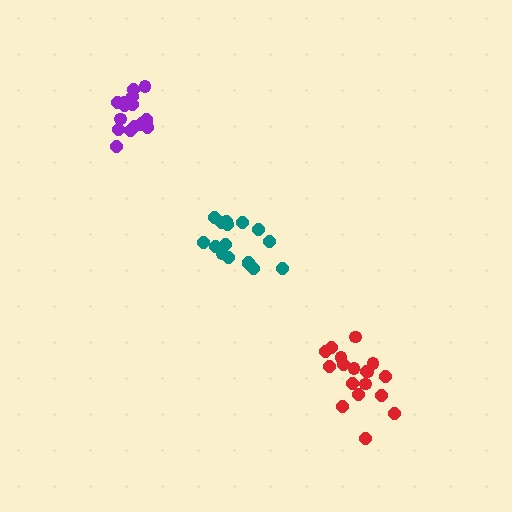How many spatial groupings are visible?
There are 3 spatial groupings.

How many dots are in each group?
Group 1: 16 dots, Group 2: 18 dots, Group 3: 17 dots (51 total).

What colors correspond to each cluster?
The clusters are colored: teal, red, purple.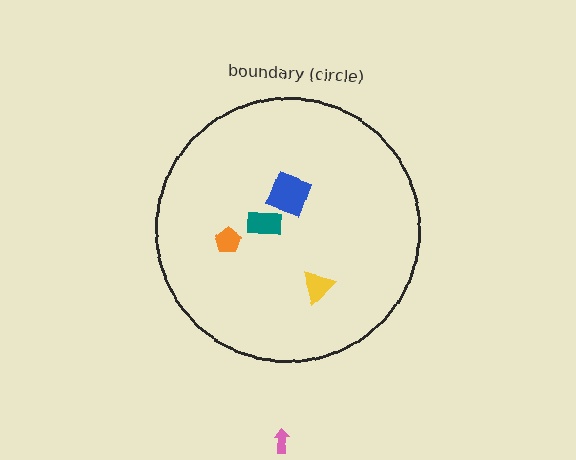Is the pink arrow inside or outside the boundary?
Outside.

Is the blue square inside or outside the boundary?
Inside.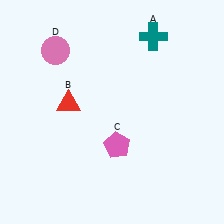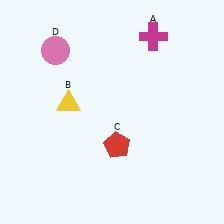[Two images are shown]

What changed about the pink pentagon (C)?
In Image 1, C is pink. In Image 2, it changed to red.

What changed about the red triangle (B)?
In Image 1, B is red. In Image 2, it changed to yellow.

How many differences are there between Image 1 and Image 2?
There are 3 differences between the two images.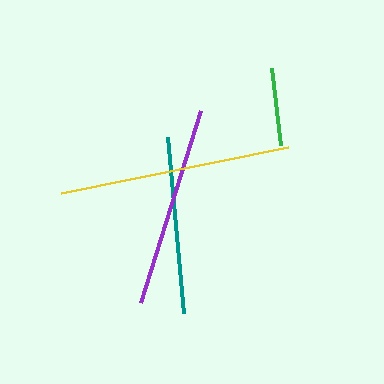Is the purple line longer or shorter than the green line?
The purple line is longer than the green line.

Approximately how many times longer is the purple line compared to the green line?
The purple line is approximately 2.6 times the length of the green line.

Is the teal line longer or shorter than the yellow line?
The yellow line is longer than the teal line.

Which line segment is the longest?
The yellow line is the longest at approximately 232 pixels.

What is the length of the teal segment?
The teal segment is approximately 176 pixels long.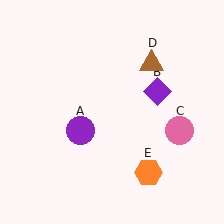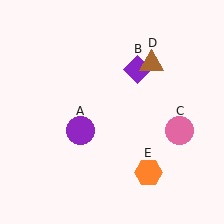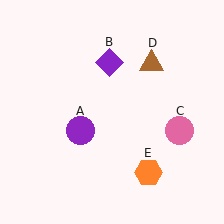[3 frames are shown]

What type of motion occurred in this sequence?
The purple diamond (object B) rotated counterclockwise around the center of the scene.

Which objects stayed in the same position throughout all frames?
Purple circle (object A) and pink circle (object C) and brown triangle (object D) and orange hexagon (object E) remained stationary.